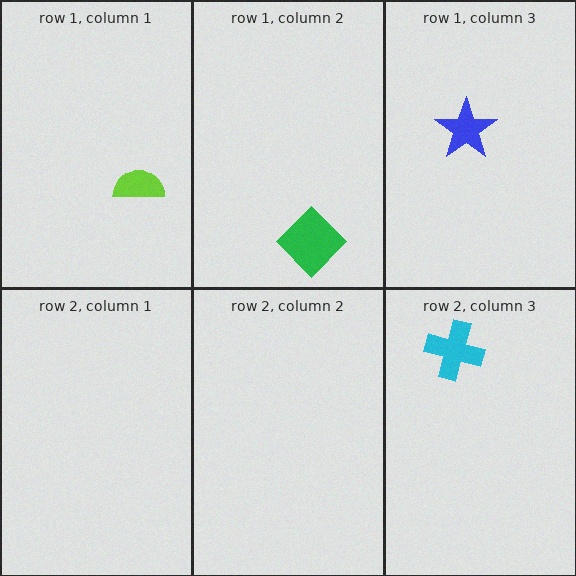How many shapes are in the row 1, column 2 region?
1.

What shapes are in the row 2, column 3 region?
The cyan cross.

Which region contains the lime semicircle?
The row 1, column 1 region.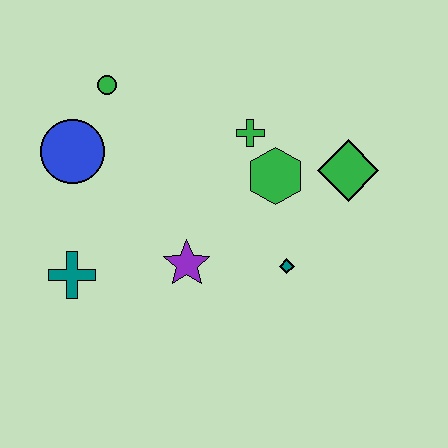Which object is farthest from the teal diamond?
The green circle is farthest from the teal diamond.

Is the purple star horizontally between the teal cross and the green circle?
No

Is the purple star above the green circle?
No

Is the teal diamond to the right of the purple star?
Yes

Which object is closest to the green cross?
The green hexagon is closest to the green cross.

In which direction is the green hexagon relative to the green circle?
The green hexagon is to the right of the green circle.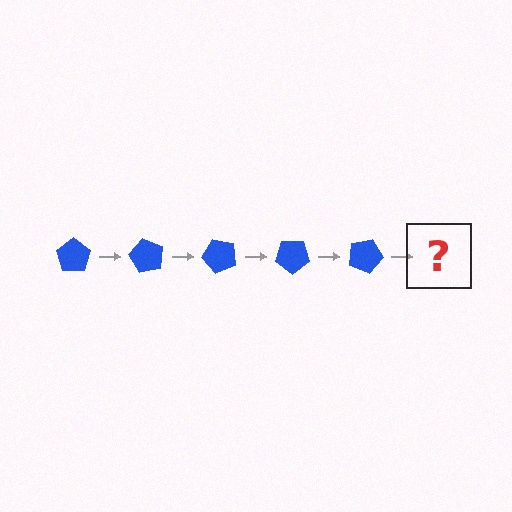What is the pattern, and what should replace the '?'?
The pattern is that the pentagon rotates 60 degrees each step. The '?' should be a blue pentagon rotated 300 degrees.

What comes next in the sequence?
The next element should be a blue pentagon rotated 300 degrees.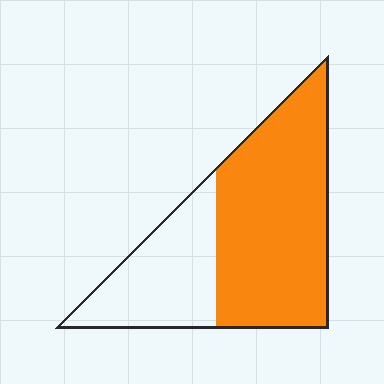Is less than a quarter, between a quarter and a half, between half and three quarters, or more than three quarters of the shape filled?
Between half and three quarters.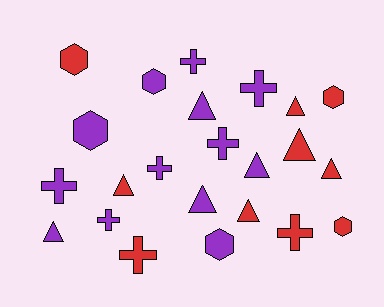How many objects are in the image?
There are 23 objects.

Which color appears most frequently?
Purple, with 13 objects.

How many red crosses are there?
There are 2 red crosses.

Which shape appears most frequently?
Triangle, with 9 objects.